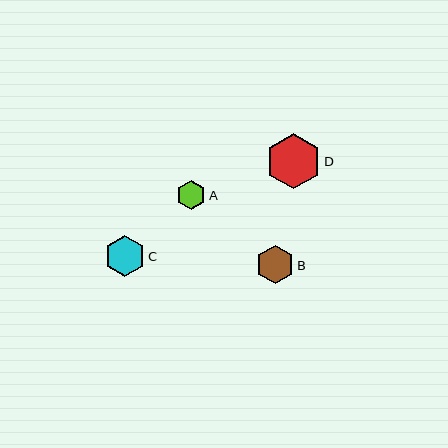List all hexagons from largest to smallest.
From largest to smallest: D, C, B, A.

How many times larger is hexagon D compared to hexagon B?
Hexagon D is approximately 1.4 times the size of hexagon B.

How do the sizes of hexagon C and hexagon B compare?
Hexagon C and hexagon B are approximately the same size.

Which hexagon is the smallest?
Hexagon A is the smallest with a size of approximately 30 pixels.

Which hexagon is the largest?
Hexagon D is the largest with a size of approximately 55 pixels.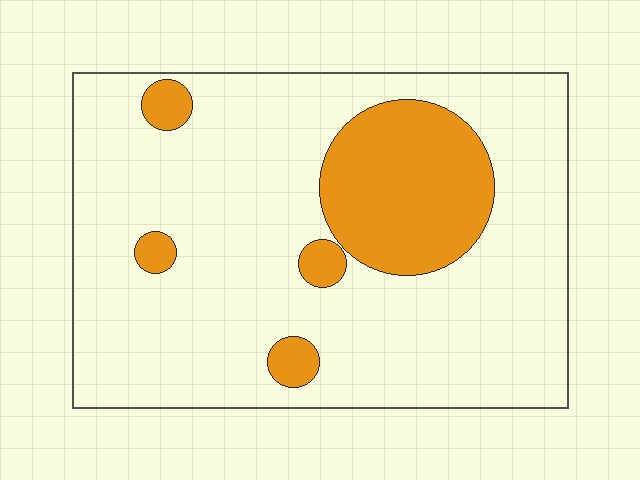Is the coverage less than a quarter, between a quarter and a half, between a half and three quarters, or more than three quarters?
Less than a quarter.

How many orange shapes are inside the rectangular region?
5.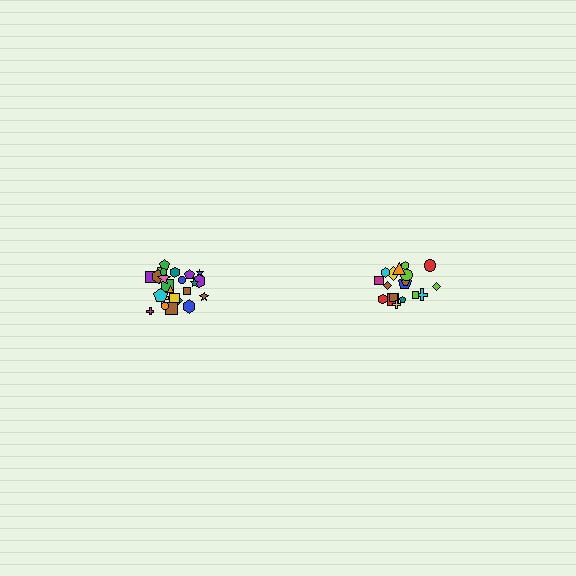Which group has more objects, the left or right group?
The left group.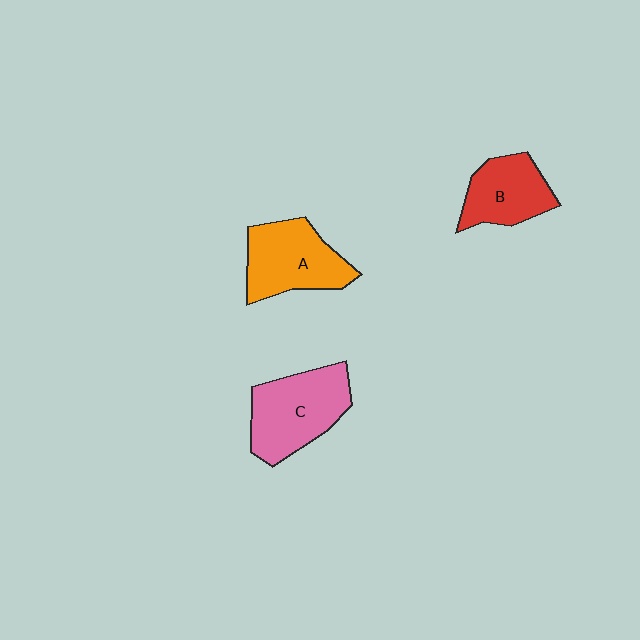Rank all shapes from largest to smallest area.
From largest to smallest: C (pink), A (orange), B (red).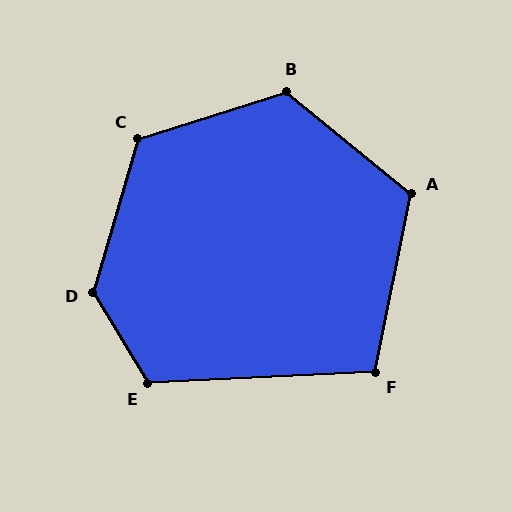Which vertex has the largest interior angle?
D, at approximately 133 degrees.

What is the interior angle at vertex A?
Approximately 118 degrees (obtuse).